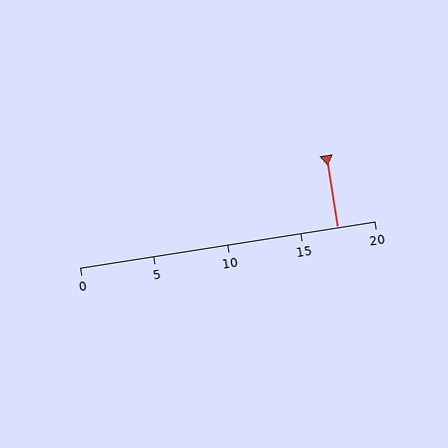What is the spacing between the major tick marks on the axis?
The major ticks are spaced 5 apart.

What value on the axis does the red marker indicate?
The marker indicates approximately 17.5.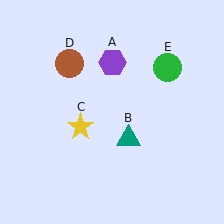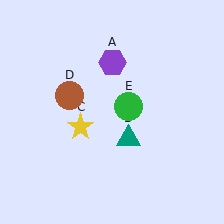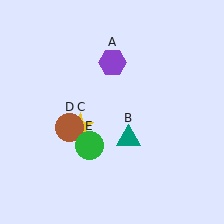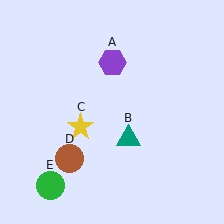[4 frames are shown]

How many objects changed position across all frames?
2 objects changed position: brown circle (object D), green circle (object E).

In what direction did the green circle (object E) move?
The green circle (object E) moved down and to the left.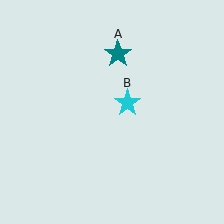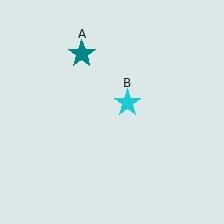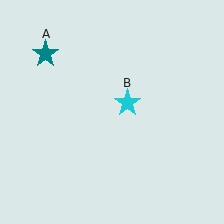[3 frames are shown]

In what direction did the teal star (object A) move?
The teal star (object A) moved left.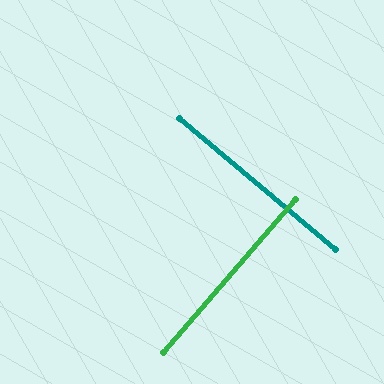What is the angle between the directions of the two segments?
Approximately 89 degrees.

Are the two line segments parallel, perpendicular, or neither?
Perpendicular — they meet at approximately 89°.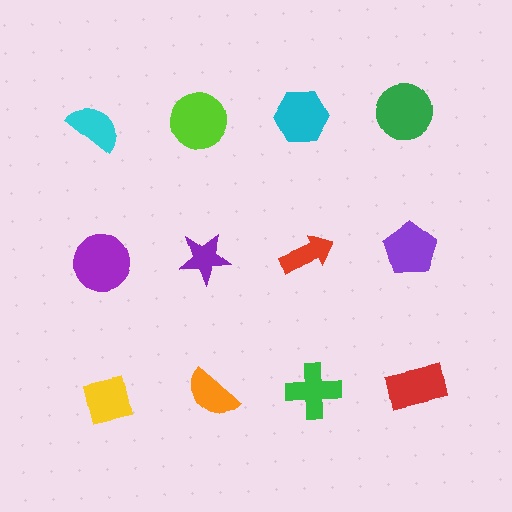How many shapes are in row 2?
4 shapes.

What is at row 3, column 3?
A green cross.